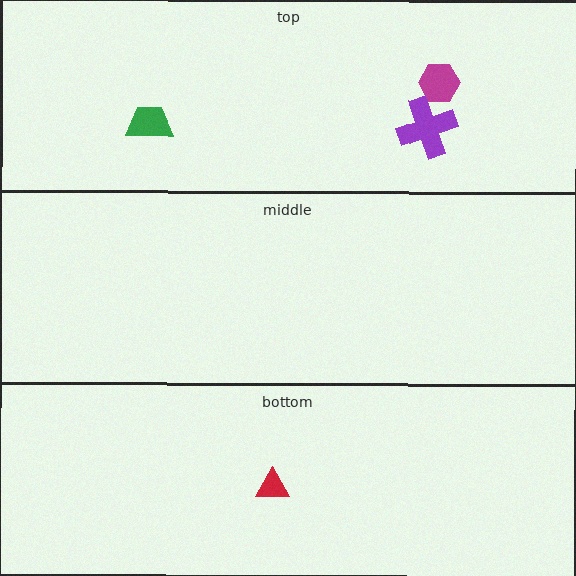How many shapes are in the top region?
3.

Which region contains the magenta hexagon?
The top region.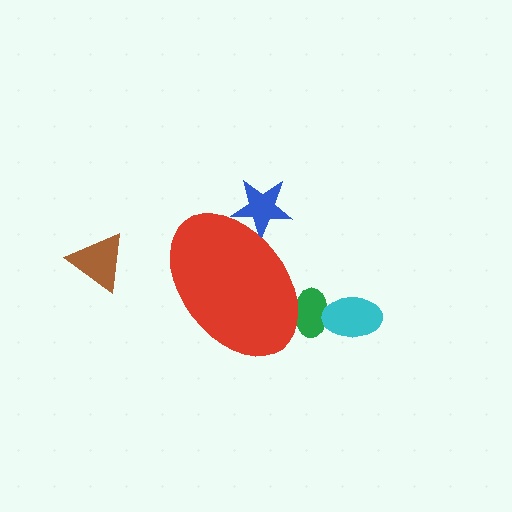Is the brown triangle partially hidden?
No, the brown triangle is fully visible.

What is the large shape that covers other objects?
A red ellipse.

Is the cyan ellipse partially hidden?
No, the cyan ellipse is fully visible.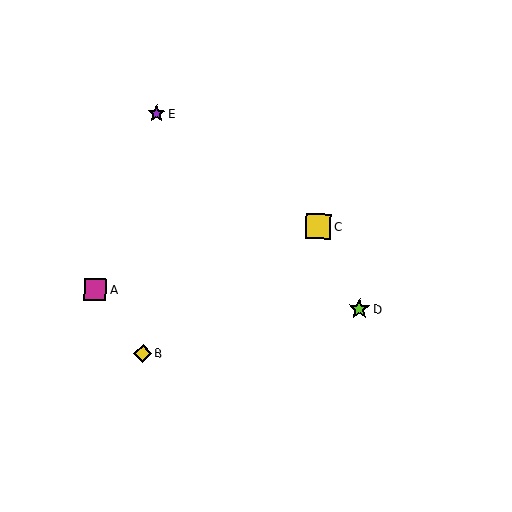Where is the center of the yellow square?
The center of the yellow square is at (318, 226).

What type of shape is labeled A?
Shape A is a magenta square.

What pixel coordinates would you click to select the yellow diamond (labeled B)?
Click at (142, 353) to select the yellow diamond B.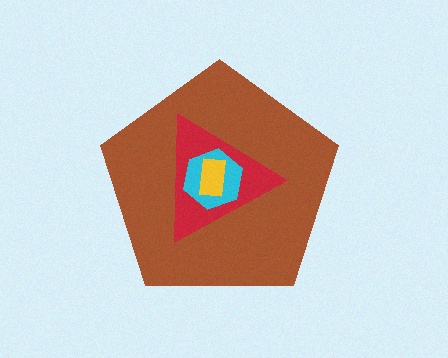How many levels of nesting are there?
4.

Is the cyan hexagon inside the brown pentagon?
Yes.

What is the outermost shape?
The brown pentagon.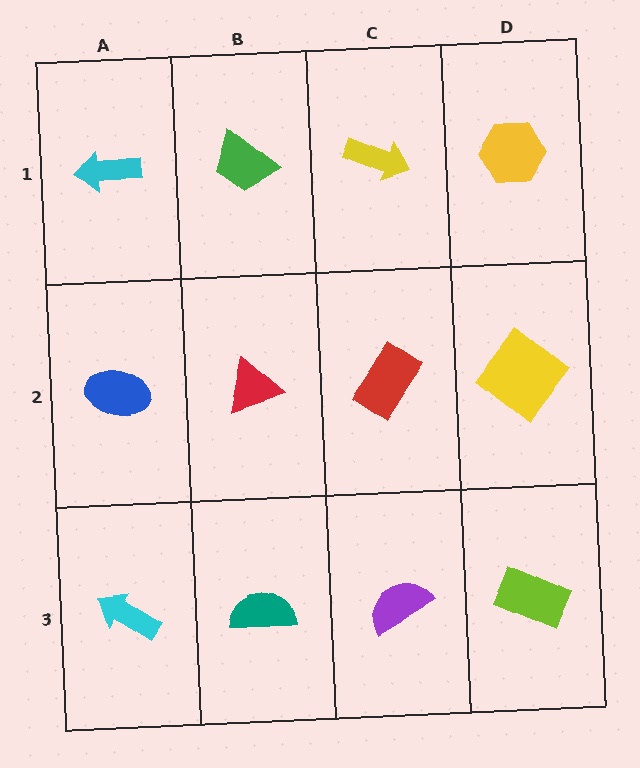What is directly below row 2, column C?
A purple semicircle.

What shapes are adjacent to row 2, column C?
A yellow arrow (row 1, column C), a purple semicircle (row 3, column C), a red triangle (row 2, column B), a yellow diamond (row 2, column D).